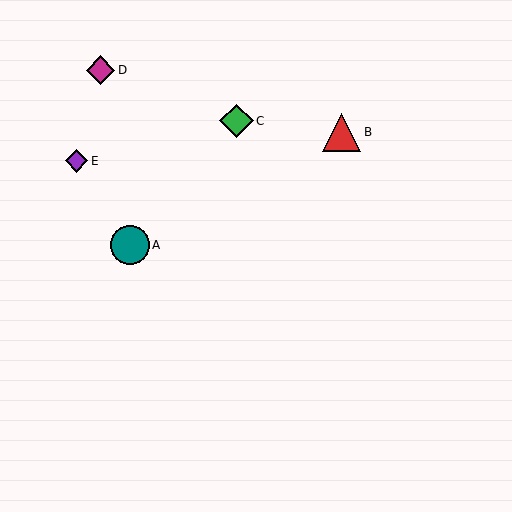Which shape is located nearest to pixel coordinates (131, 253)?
The teal circle (labeled A) at (130, 245) is nearest to that location.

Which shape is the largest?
The teal circle (labeled A) is the largest.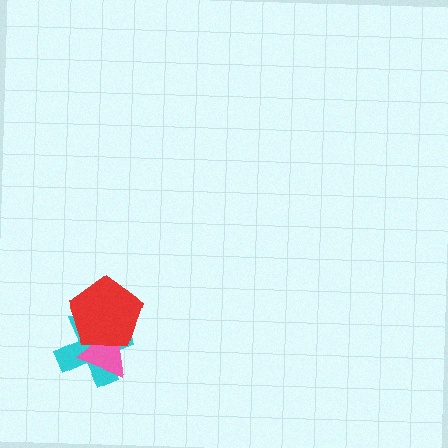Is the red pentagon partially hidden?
No, no other shape covers it.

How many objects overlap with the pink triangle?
2 objects overlap with the pink triangle.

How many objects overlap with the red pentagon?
2 objects overlap with the red pentagon.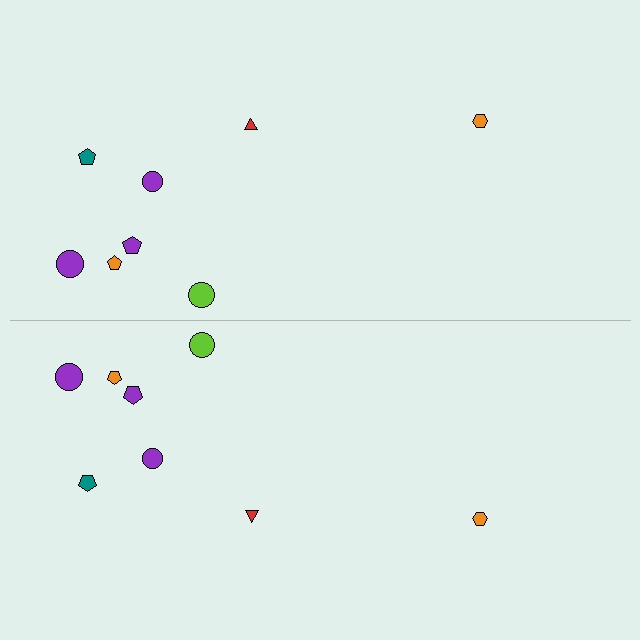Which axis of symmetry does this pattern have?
The pattern has a horizontal axis of symmetry running through the center of the image.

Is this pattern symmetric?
Yes, this pattern has bilateral (reflection) symmetry.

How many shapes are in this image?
There are 16 shapes in this image.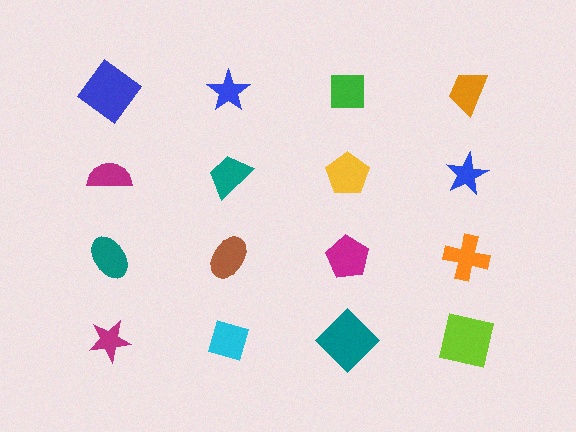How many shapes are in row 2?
4 shapes.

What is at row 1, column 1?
A blue diamond.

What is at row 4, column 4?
A lime square.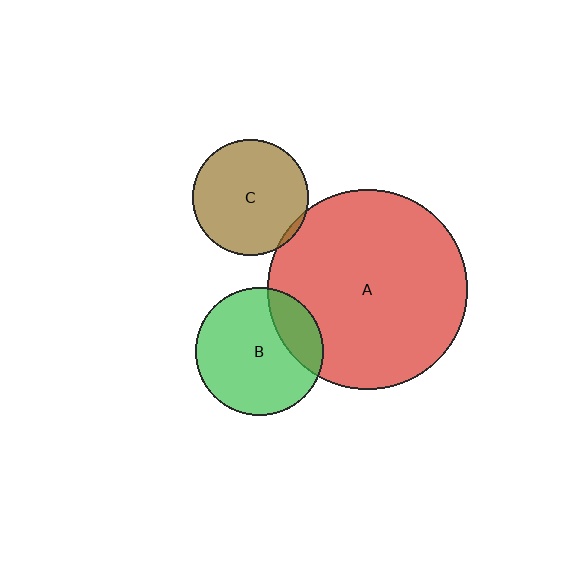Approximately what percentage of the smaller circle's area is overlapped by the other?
Approximately 20%.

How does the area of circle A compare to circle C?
Approximately 3.0 times.